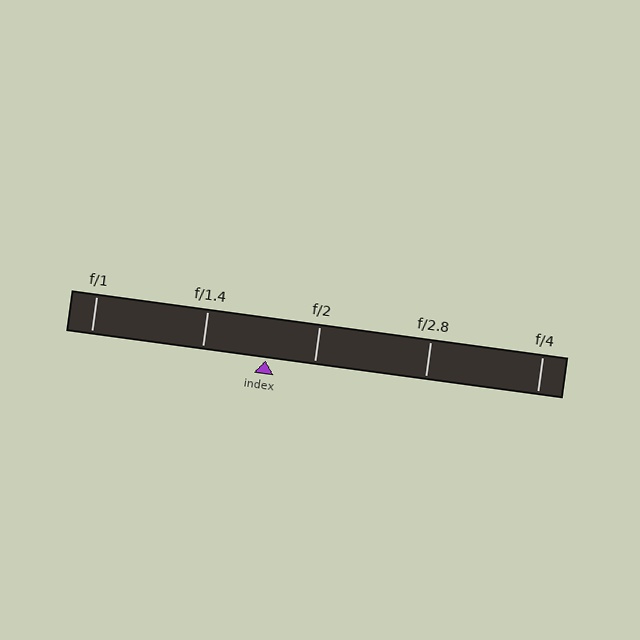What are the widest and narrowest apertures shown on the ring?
The widest aperture shown is f/1 and the narrowest is f/4.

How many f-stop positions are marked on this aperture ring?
There are 5 f-stop positions marked.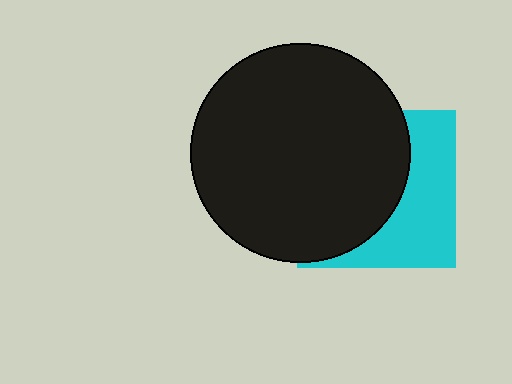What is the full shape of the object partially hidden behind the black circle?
The partially hidden object is a cyan square.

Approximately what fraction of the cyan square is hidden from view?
Roughly 59% of the cyan square is hidden behind the black circle.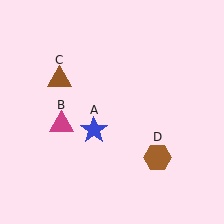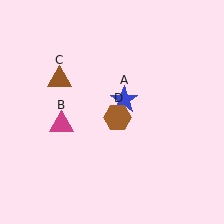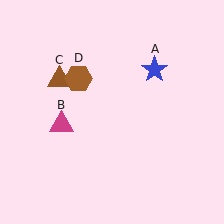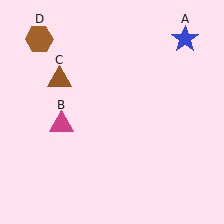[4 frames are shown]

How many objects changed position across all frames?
2 objects changed position: blue star (object A), brown hexagon (object D).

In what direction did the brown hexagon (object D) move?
The brown hexagon (object D) moved up and to the left.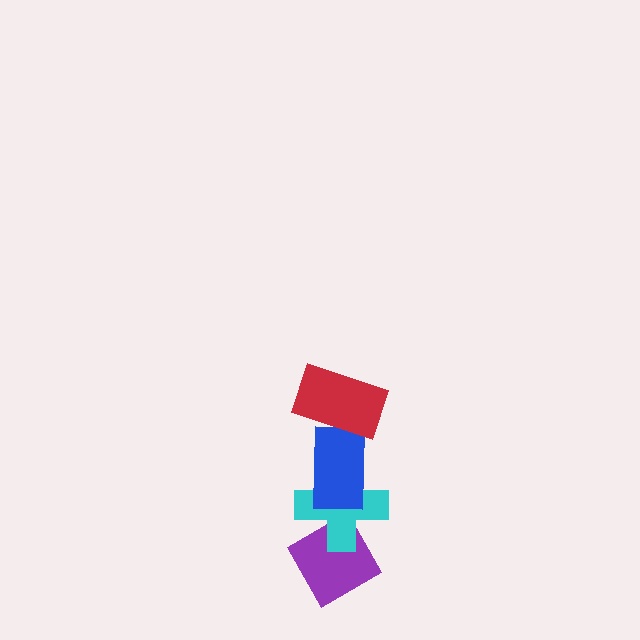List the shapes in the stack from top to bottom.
From top to bottom: the red rectangle, the blue rectangle, the cyan cross, the purple diamond.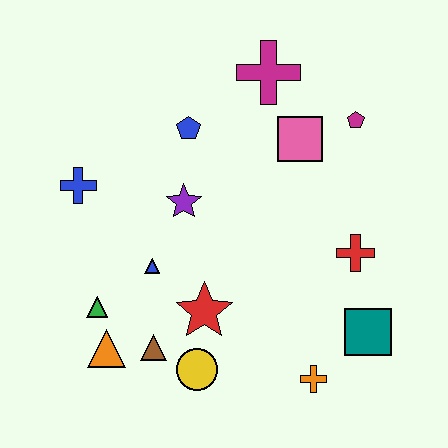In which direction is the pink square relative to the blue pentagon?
The pink square is to the right of the blue pentagon.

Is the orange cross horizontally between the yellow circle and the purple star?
No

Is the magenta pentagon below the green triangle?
No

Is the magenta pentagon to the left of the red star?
No